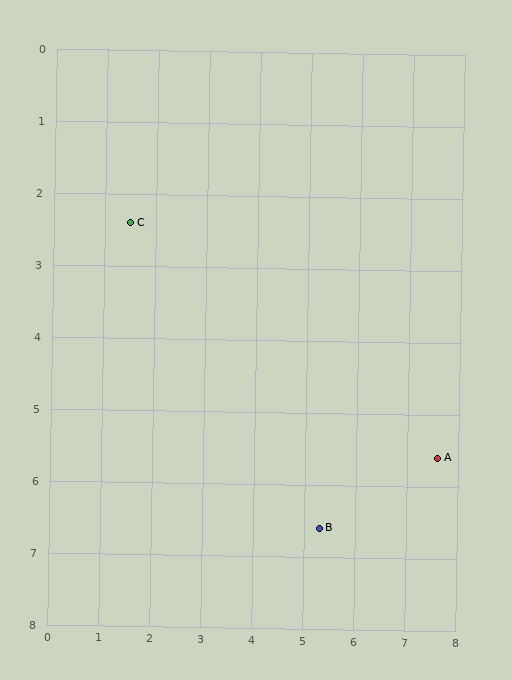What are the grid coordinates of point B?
Point B is at approximately (5.3, 6.6).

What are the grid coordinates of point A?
Point A is at approximately (7.6, 5.6).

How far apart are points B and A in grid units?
Points B and A are about 2.5 grid units apart.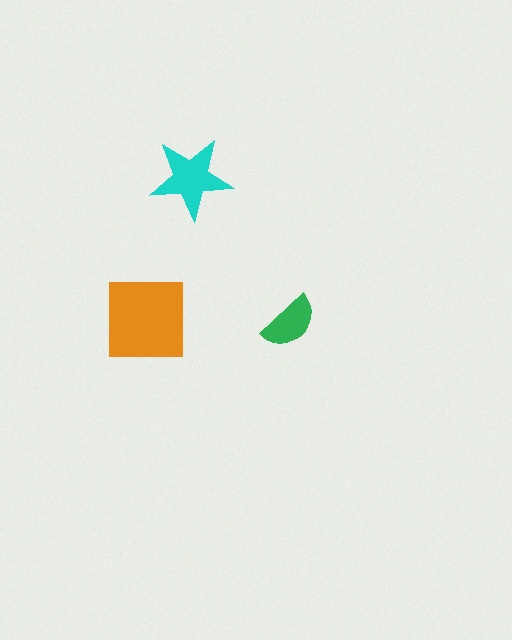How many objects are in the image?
There are 3 objects in the image.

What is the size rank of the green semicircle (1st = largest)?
3rd.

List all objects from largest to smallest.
The orange square, the cyan star, the green semicircle.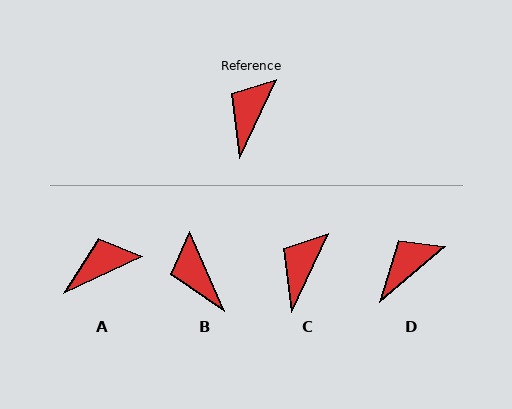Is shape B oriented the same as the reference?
No, it is off by about 49 degrees.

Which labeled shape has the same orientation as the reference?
C.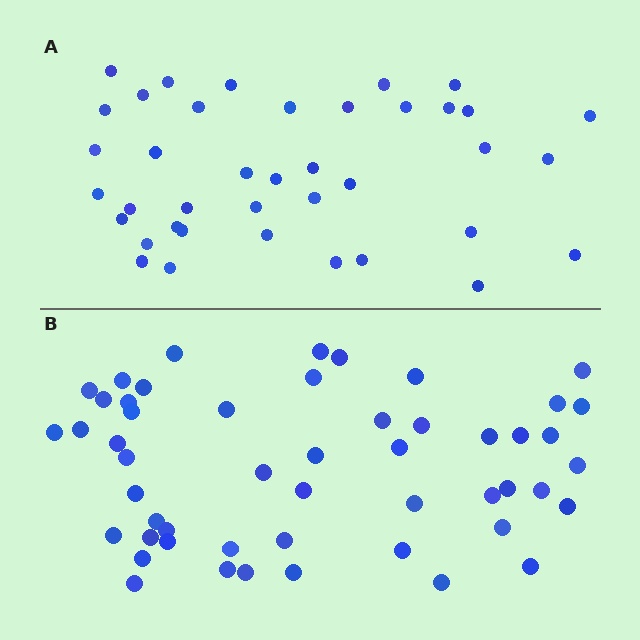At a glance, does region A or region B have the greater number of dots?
Region B (the bottom region) has more dots.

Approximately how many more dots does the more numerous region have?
Region B has roughly 12 or so more dots than region A.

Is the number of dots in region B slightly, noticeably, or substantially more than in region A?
Region B has noticeably more, but not dramatically so. The ratio is roughly 1.3 to 1.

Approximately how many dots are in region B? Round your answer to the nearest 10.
About 50 dots. (The exact count is 51, which rounds to 50.)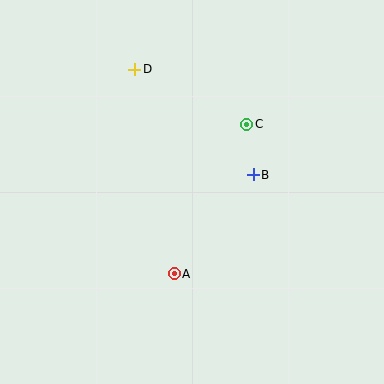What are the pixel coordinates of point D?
Point D is at (135, 69).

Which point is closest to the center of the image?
Point B at (253, 175) is closest to the center.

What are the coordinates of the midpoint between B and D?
The midpoint between B and D is at (194, 122).